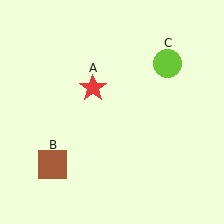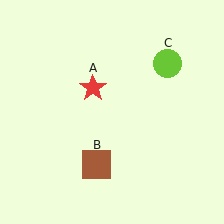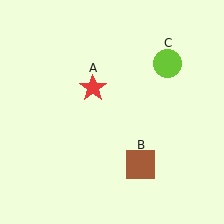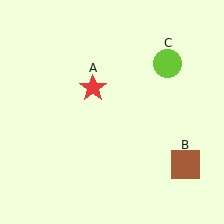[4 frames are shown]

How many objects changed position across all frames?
1 object changed position: brown square (object B).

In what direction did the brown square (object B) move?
The brown square (object B) moved right.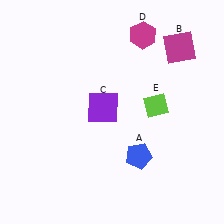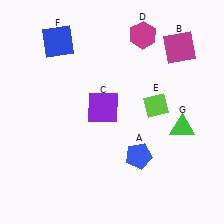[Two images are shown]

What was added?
A blue square (F), a green triangle (G) were added in Image 2.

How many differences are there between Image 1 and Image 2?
There are 2 differences between the two images.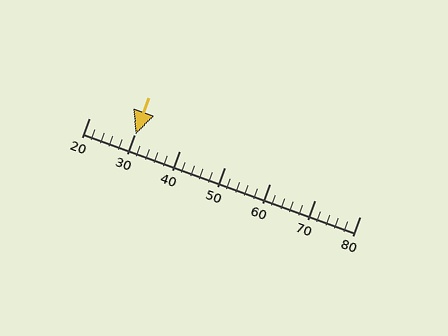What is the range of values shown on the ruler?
The ruler shows values from 20 to 80.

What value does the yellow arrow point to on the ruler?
The yellow arrow points to approximately 30.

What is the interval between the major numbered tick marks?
The major tick marks are spaced 10 units apart.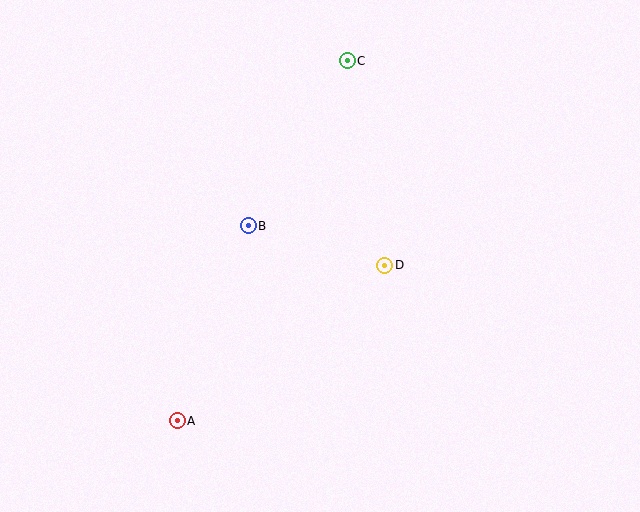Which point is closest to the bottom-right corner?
Point D is closest to the bottom-right corner.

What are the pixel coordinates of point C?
Point C is at (347, 61).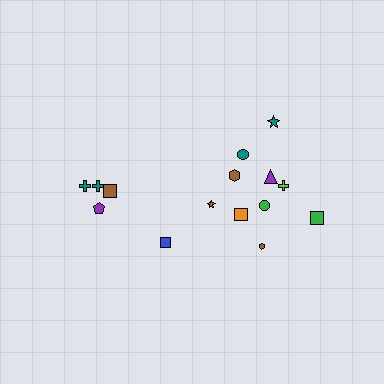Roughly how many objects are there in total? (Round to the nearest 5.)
Roughly 15 objects in total.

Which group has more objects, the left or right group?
The right group.